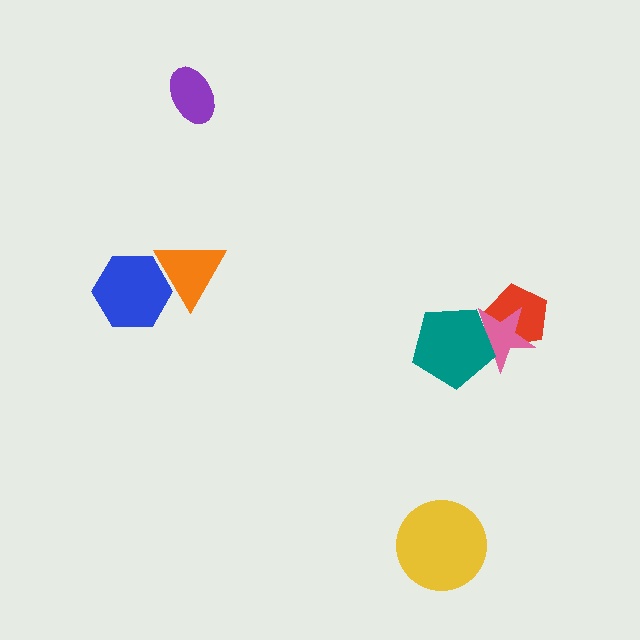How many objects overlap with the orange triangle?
1 object overlaps with the orange triangle.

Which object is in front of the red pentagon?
The pink star is in front of the red pentagon.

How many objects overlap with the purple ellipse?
0 objects overlap with the purple ellipse.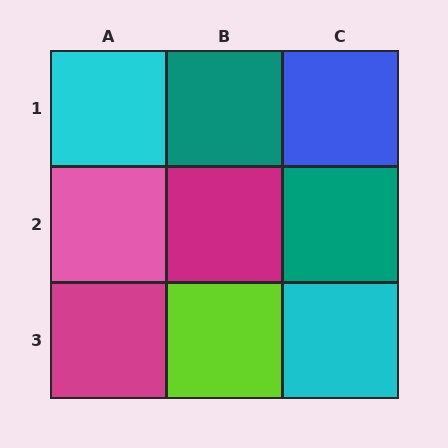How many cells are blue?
1 cell is blue.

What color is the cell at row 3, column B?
Lime.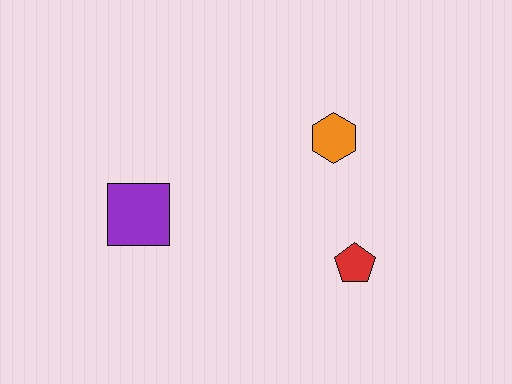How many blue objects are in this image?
There are no blue objects.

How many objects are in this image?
There are 3 objects.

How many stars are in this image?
There are no stars.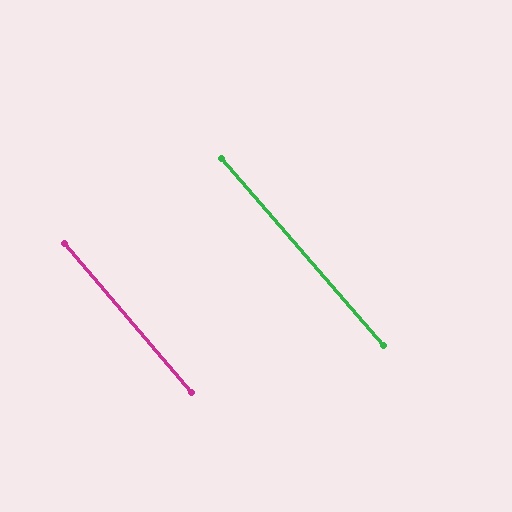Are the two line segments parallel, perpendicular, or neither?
Parallel — their directions differ by only 0.7°.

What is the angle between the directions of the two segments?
Approximately 1 degree.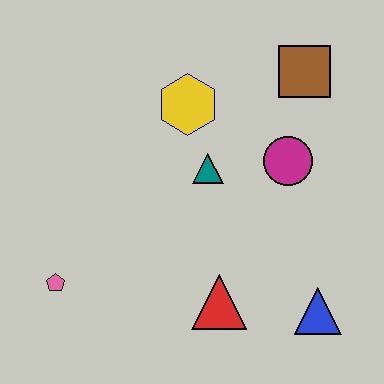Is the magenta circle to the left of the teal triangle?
No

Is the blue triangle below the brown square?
Yes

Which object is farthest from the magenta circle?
The pink pentagon is farthest from the magenta circle.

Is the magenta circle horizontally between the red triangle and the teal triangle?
No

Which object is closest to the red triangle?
The blue triangle is closest to the red triangle.